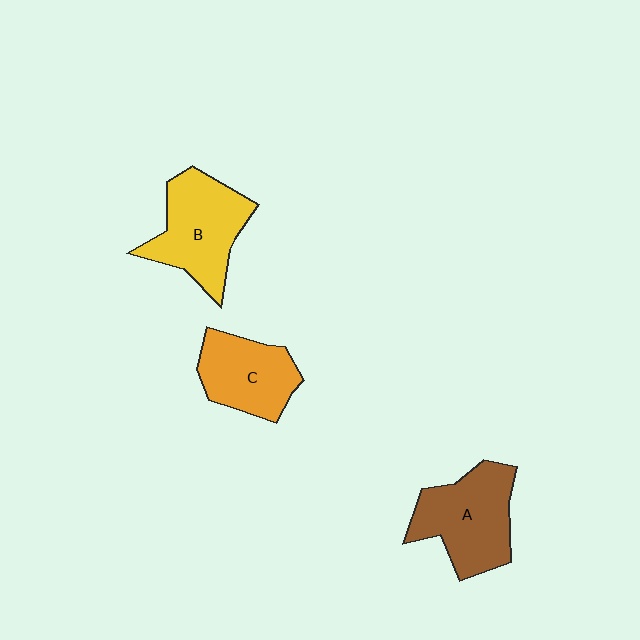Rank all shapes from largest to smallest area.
From largest to smallest: A (brown), B (yellow), C (orange).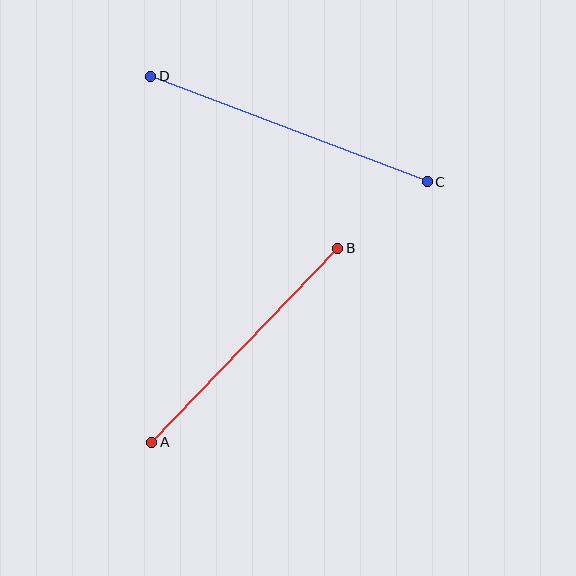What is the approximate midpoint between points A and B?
The midpoint is at approximately (245, 345) pixels.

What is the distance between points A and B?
The distance is approximately 269 pixels.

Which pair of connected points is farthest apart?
Points C and D are farthest apart.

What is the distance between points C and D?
The distance is approximately 296 pixels.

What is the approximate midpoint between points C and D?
The midpoint is at approximately (289, 129) pixels.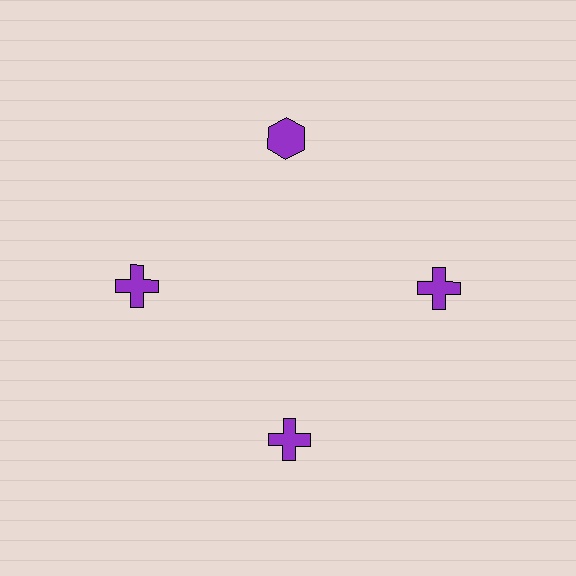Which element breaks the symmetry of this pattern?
The purple hexagon at roughly the 12 o'clock position breaks the symmetry. All other shapes are purple crosses.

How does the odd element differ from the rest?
It has a different shape: hexagon instead of cross.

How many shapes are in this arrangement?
There are 4 shapes arranged in a ring pattern.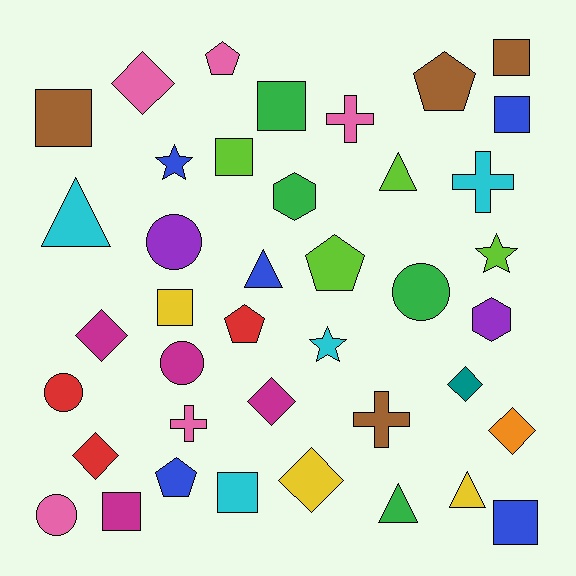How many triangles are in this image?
There are 5 triangles.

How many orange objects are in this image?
There is 1 orange object.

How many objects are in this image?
There are 40 objects.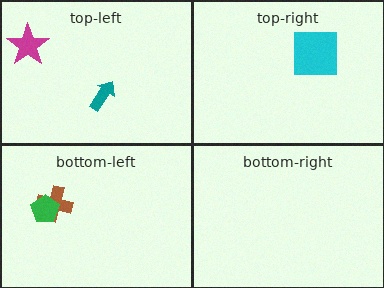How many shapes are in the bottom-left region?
2.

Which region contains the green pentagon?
The bottom-left region.